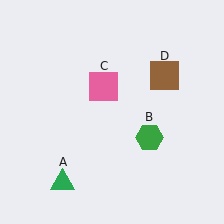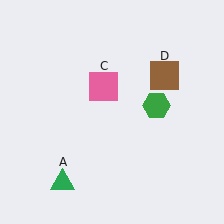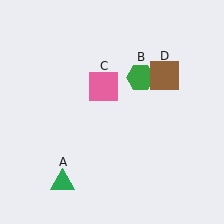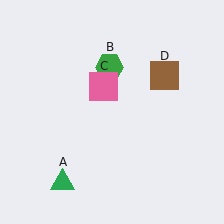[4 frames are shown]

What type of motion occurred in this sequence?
The green hexagon (object B) rotated counterclockwise around the center of the scene.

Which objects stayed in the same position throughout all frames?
Green triangle (object A) and pink square (object C) and brown square (object D) remained stationary.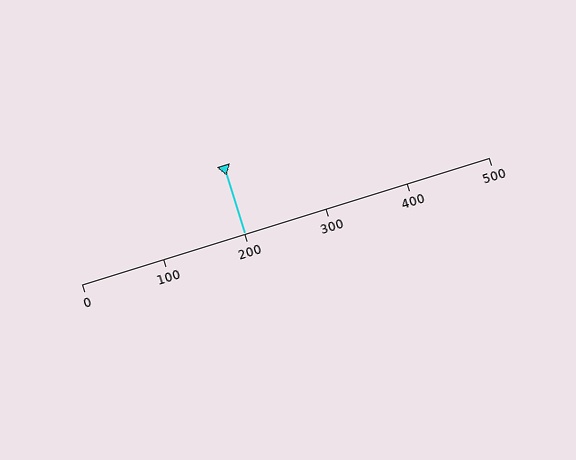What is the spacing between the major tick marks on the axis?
The major ticks are spaced 100 apart.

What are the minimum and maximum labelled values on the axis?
The axis runs from 0 to 500.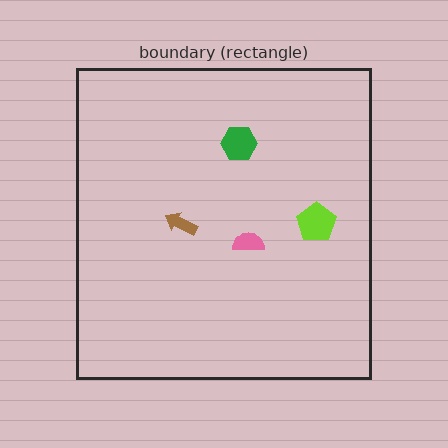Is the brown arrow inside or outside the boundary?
Inside.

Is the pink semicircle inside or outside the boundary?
Inside.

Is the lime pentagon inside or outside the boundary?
Inside.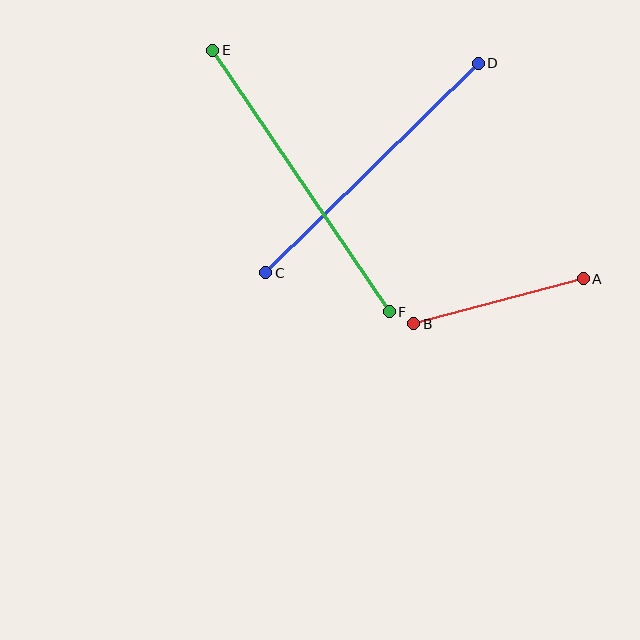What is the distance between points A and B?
The distance is approximately 175 pixels.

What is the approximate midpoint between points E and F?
The midpoint is at approximately (301, 181) pixels.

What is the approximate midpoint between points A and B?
The midpoint is at approximately (498, 301) pixels.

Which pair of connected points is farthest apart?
Points E and F are farthest apart.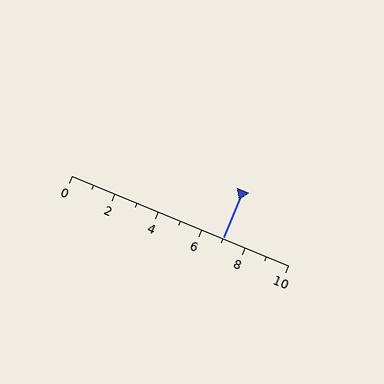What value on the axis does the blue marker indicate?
The marker indicates approximately 7.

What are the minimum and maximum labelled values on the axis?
The axis runs from 0 to 10.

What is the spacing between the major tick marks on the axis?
The major ticks are spaced 2 apart.